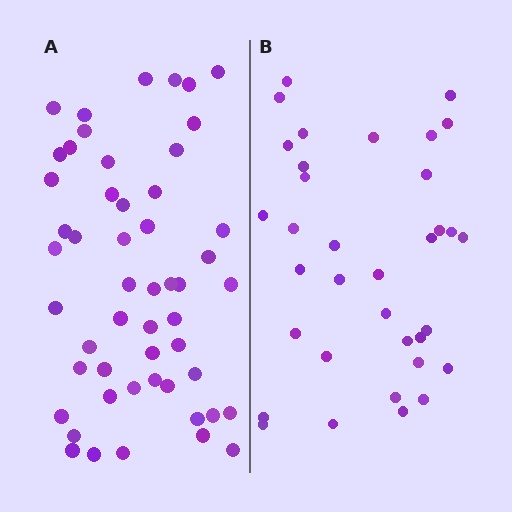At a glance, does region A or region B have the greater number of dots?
Region A (the left region) has more dots.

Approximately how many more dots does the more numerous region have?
Region A has approximately 15 more dots than region B.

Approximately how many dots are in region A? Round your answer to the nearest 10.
About 50 dots. (The exact count is 52, which rounds to 50.)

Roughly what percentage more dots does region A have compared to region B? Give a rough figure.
About 50% more.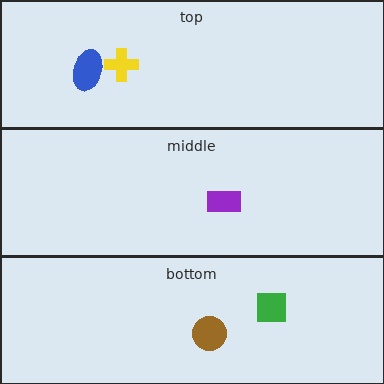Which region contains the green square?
The bottom region.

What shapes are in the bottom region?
The green square, the brown circle.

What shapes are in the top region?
The blue ellipse, the yellow cross.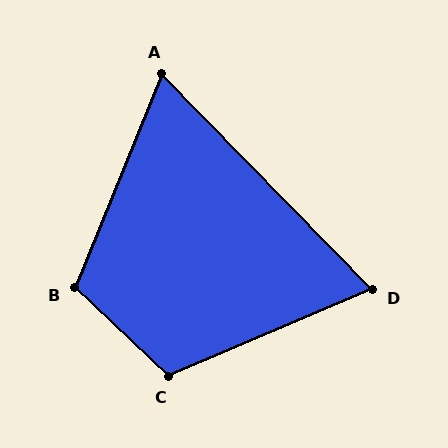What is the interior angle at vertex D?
Approximately 69 degrees (acute).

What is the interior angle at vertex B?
Approximately 111 degrees (obtuse).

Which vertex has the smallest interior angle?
A, at approximately 67 degrees.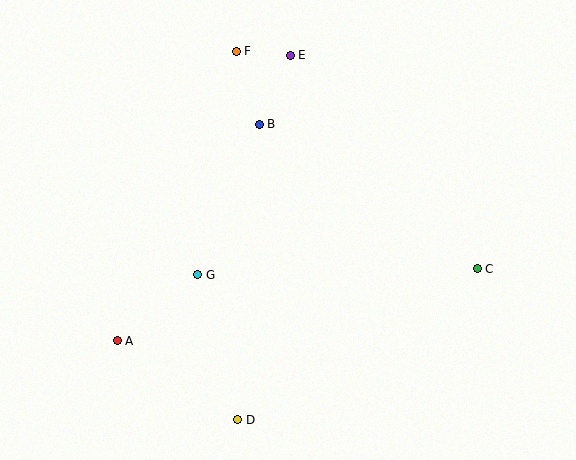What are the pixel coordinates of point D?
Point D is at (238, 420).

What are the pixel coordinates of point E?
Point E is at (290, 55).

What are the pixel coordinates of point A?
Point A is at (117, 341).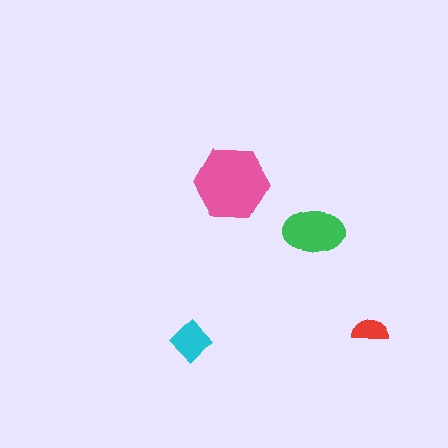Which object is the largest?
The pink hexagon.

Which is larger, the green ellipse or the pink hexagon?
The pink hexagon.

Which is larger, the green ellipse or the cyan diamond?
The green ellipse.